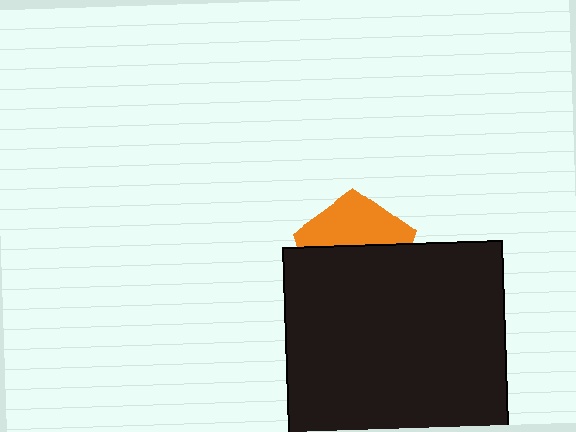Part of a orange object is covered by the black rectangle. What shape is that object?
It is a pentagon.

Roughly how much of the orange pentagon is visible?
A small part of it is visible (roughly 43%).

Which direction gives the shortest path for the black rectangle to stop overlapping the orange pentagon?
Moving down gives the shortest separation.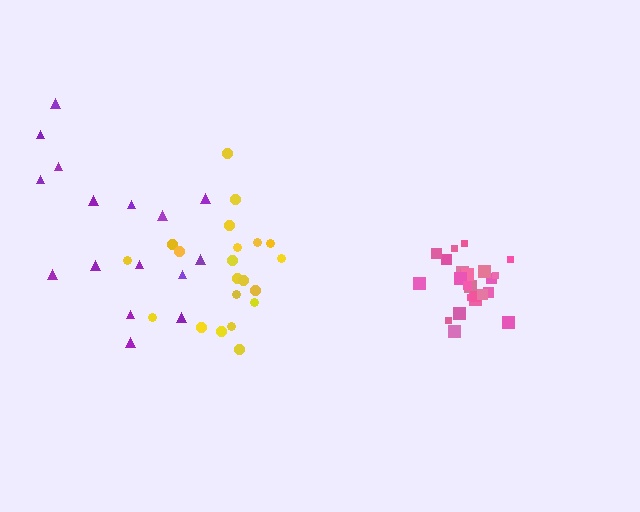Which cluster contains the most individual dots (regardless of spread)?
Pink (24).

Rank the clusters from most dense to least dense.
pink, yellow, purple.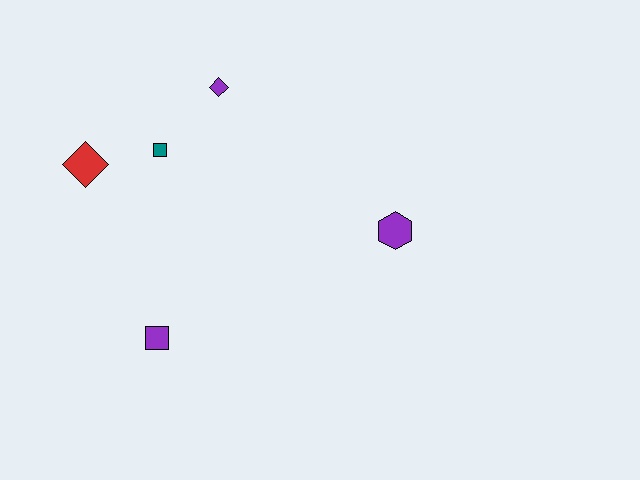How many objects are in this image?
There are 5 objects.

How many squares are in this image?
There are 2 squares.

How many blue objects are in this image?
There are no blue objects.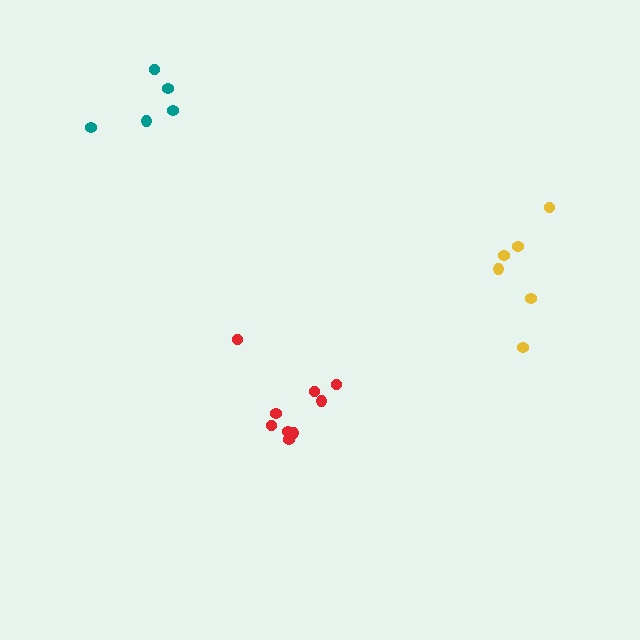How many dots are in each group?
Group 1: 9 dots, Group 2: 5 dots, Group 3: 6 dots (20 total).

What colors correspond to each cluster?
The clusters are colored: red, teal, yellow.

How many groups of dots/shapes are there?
There are 3 groups.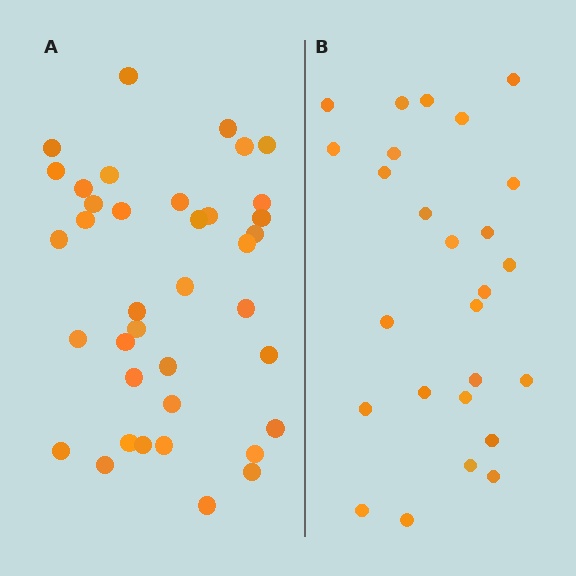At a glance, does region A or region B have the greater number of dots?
Region A (the left region) has more dots.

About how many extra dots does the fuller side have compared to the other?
Region A has roughly 12 or so more dots than region B.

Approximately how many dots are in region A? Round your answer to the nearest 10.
About 40 dots. (The exact count is 38, which rounds to 40.)